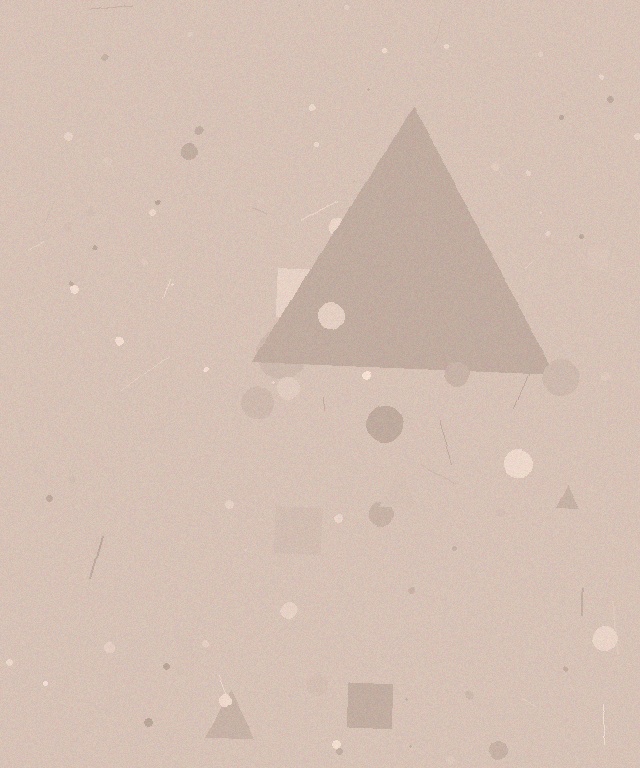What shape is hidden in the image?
A triangle is hidden in the image.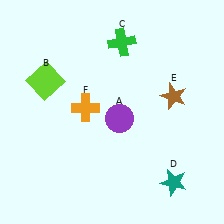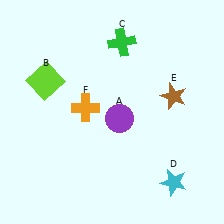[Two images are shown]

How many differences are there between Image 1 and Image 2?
There is 1 difference between the two images.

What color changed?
The star (D) changed from teal in Image 1 to cyan in Image 2.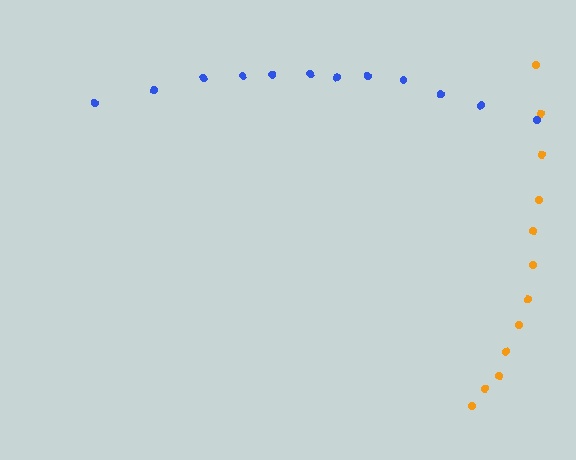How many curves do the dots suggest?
There are 2 distinct paths.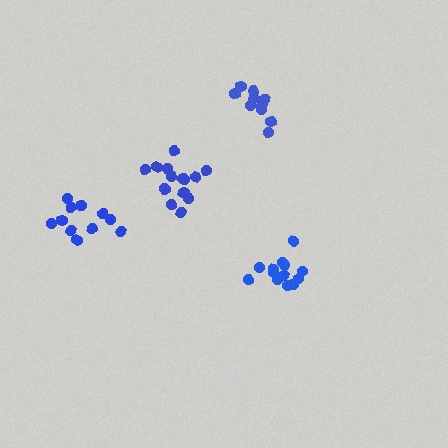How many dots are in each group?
Group 1: 12 dots, Group 2: 11 dots, Group 3: 13 dots, Group 4: 15 dots (51 total).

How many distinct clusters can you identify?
There are 4 distinct clusters.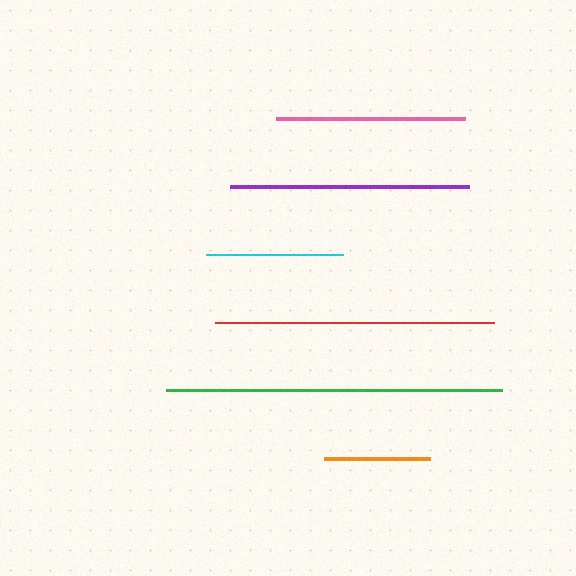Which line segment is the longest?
The green line is the longest at approximately 336 pixels.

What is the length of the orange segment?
The orange segment is approximately 106 pixels long.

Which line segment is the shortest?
The orange line is the shortest at approximately 106 pixels.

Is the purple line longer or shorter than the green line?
The green line is longer than the purple line.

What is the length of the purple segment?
The purple segment is approximately 238 pixels long.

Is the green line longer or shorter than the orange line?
The green line is longer than the orange line.